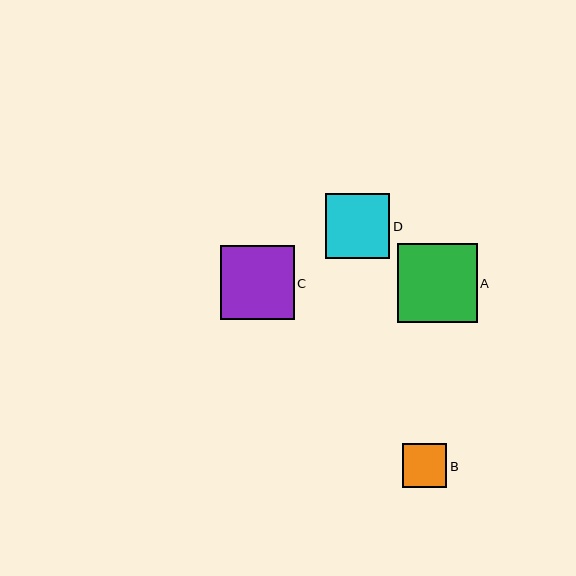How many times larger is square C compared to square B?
Square C is approximately 1.7 times the size of square B.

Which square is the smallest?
Square B is the smallest with a size of approximately 44 pixels.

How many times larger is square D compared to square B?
Square D is approximately 1.5 times the size of square B.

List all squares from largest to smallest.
From largest to smallest: A, C, D, B.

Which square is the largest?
Square A is the largest with a size of approximately 79 pixels.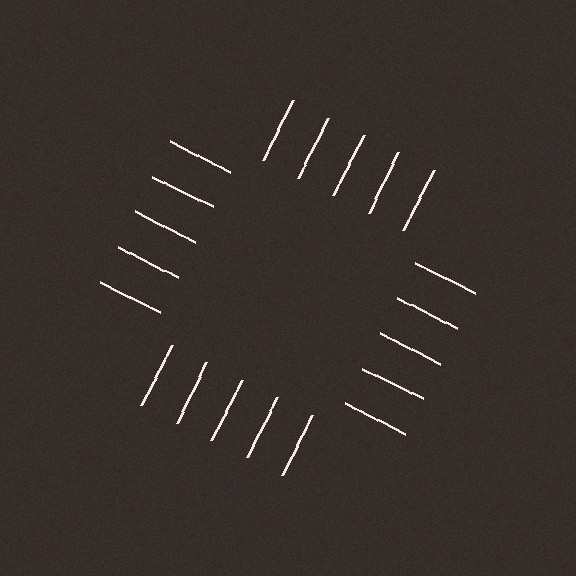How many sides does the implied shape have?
4 sides — the line-ends trace a square.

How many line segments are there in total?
20 — 5 along each of the 4 edges.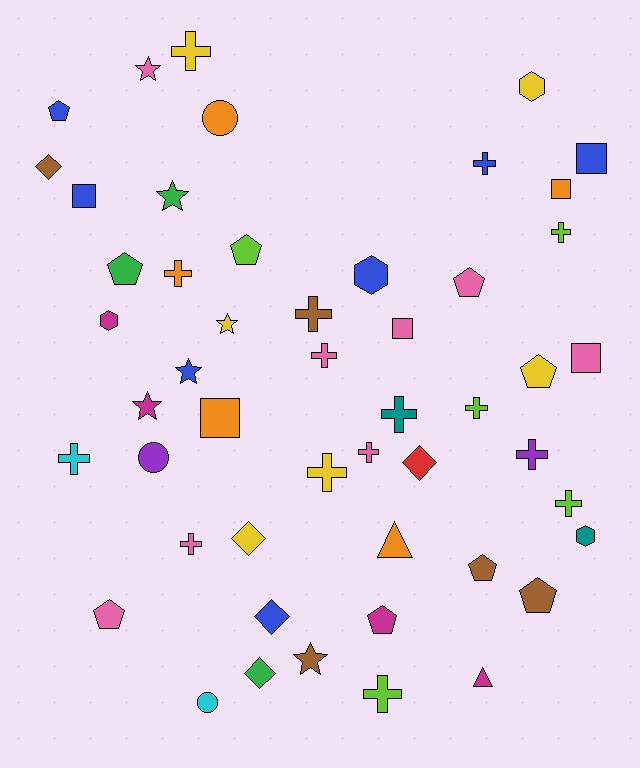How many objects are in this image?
There are 50 objects.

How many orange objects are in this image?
There are 5 orange objects.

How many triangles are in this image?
There are 2 triangles.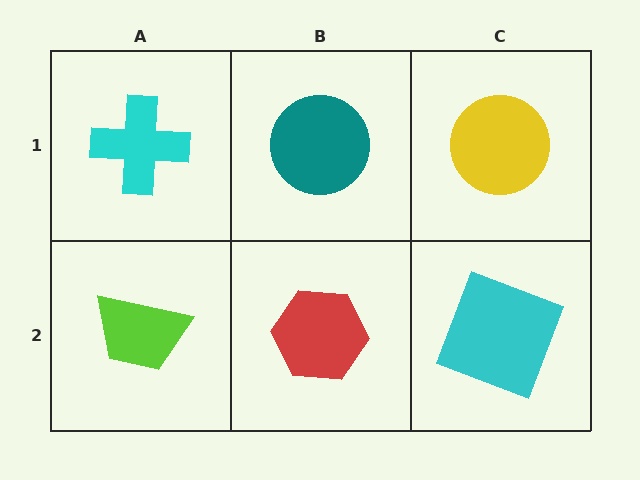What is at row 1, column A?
A cyan cross.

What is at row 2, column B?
A red hexagon.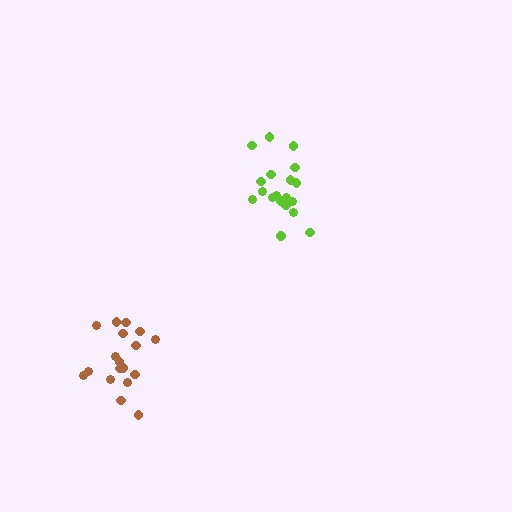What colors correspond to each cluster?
The clusters are colored: brown, lime.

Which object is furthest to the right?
The lime cluster is rightmost.